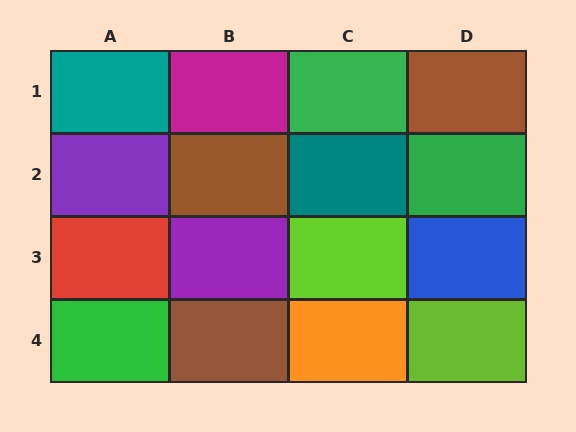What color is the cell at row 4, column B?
Brown.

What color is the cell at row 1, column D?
Brown.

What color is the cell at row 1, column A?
Teal.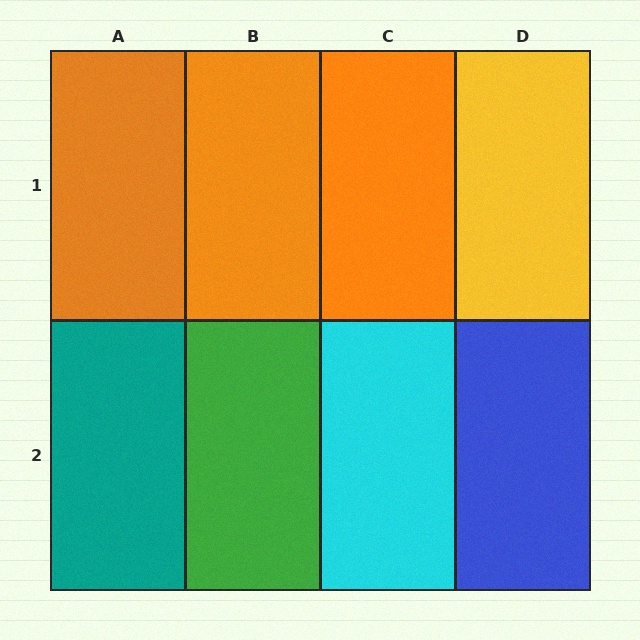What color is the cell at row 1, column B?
Orange.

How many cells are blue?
1 cell is blue.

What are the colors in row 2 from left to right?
Teal, green, cyan, blue.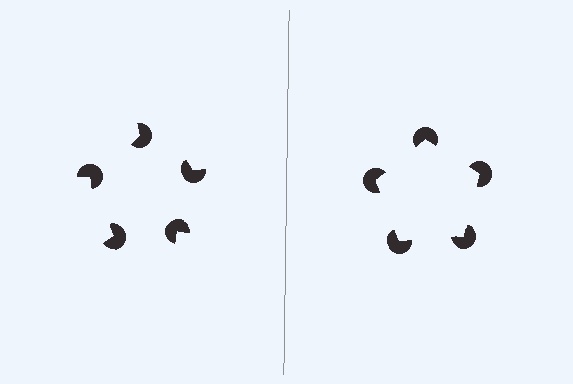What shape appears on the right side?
An illusory pentagon.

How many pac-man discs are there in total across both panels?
10 — 5 on each side.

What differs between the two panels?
The pac-man discs are positioned identically on both sides; only the wedge orientations differ. On the right they align to a pentagon; on the left they are misaligned.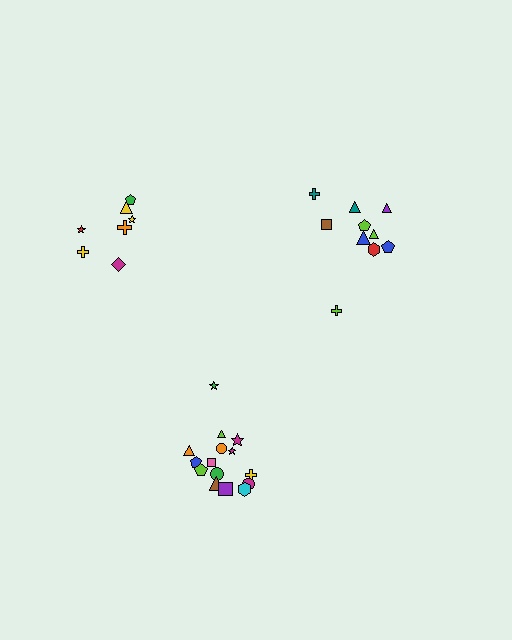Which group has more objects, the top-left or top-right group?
The top-right group.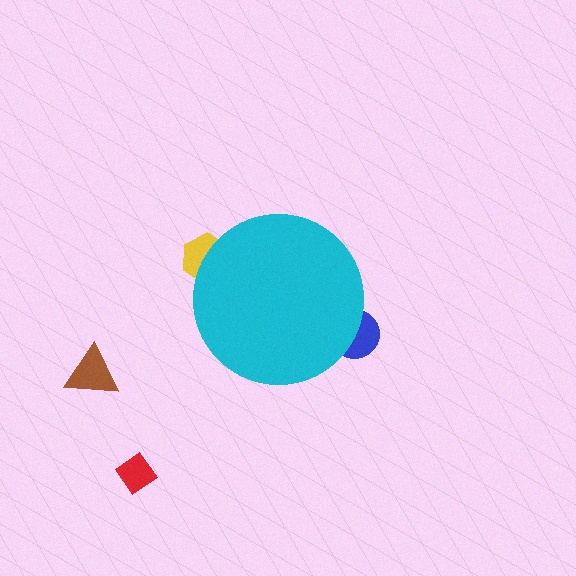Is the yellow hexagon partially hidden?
Yes, the yellow hexagon is partially hidden behind the cyan circle.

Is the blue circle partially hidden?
Yes, the blue circle is partially hidden behind the cyan circle.